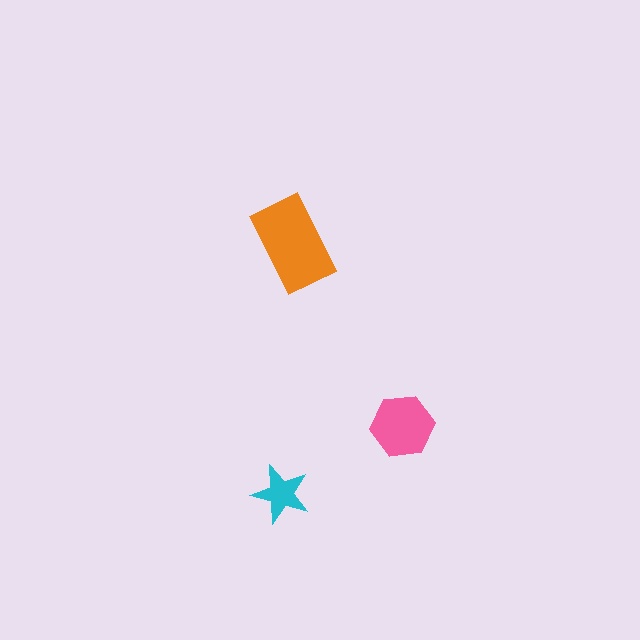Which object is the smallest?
The cyan star.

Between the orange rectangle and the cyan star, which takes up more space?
The orange rectangle.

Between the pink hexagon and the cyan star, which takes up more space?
The pink hexagon.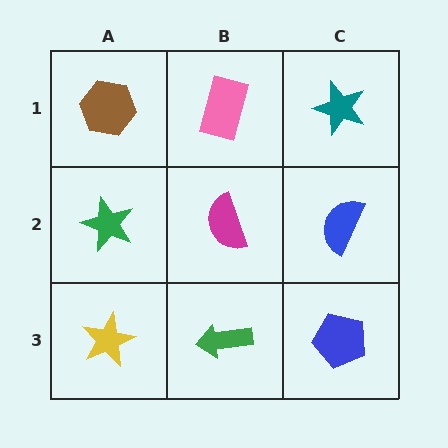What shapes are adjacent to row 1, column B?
A magenta semicircle (row 2, column B), a brown hexagon (row 1, column A), a teal star (row 1, column C).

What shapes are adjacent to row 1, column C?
A blue semicircle (row 2, column C), a pink rectangle (row 1, column B).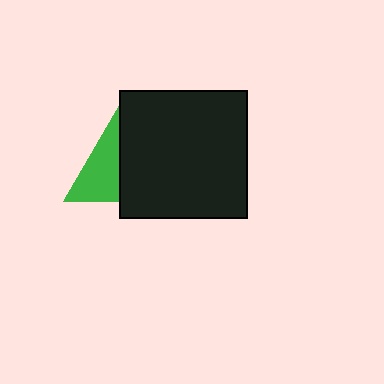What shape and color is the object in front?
The object in front is a black square.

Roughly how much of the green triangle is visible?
A small part of it is visible (roughly 38%).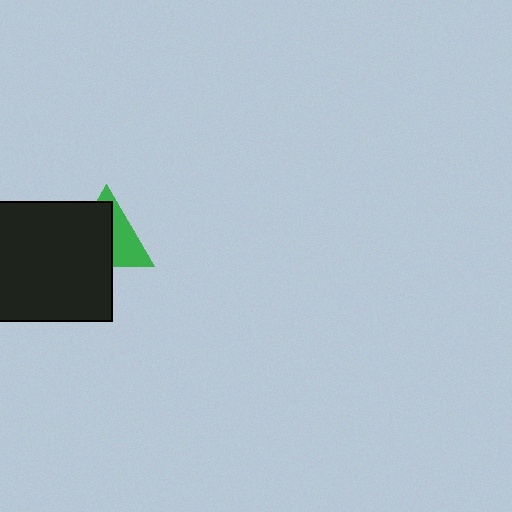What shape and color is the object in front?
The object in front is a black square.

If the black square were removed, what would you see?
You would see the complete green triangle.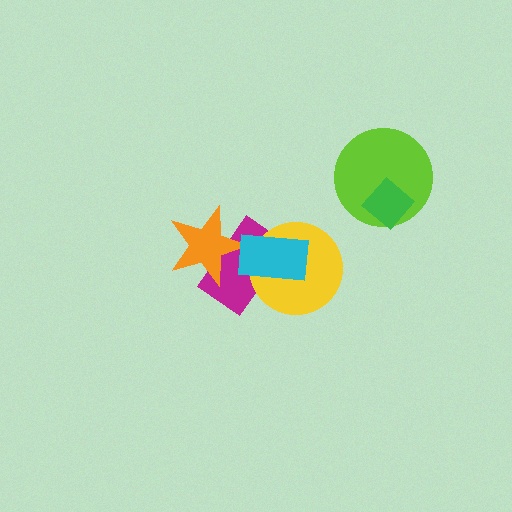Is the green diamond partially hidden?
No, no other shape covers it.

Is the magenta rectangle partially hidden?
Yes, it is partially covered by another shape.